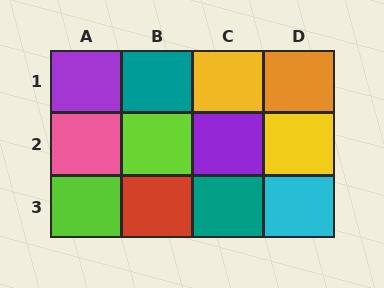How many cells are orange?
1 cell is orange.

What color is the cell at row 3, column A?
Lime.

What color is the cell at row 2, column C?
Purple.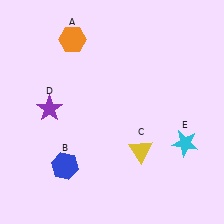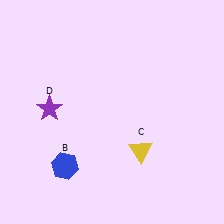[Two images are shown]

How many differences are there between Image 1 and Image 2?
There are 2 differences between the two images.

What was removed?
The cyan star (E), the orange hexagon (A) were removed in Image 2.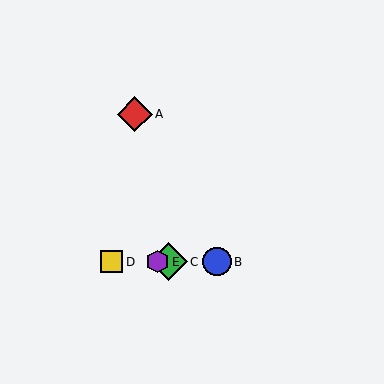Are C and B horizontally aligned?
Yes, both are at y≈262.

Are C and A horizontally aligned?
No, C is at y≈262 and A is at y≈114.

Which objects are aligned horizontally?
Objects B, C, D, E are aligned horizontally.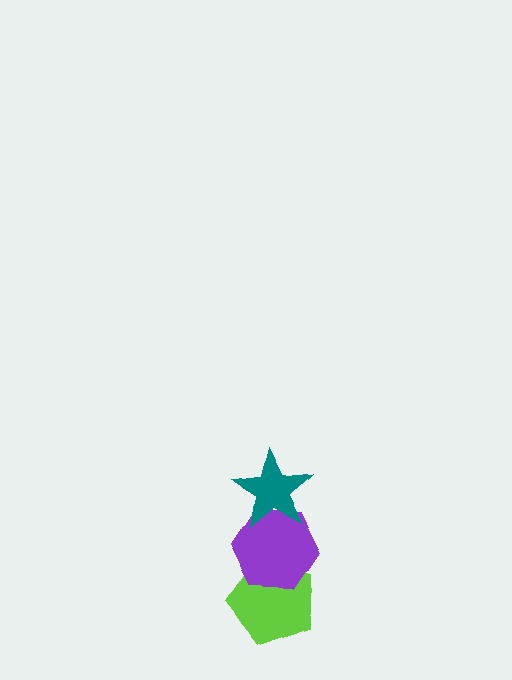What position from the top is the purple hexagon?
The purple hexagon is 2nd from the top.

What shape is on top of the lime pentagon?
The purple hexagon is on top of the lime pentagon.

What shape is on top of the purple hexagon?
The teal star is on top of the purple hexagon.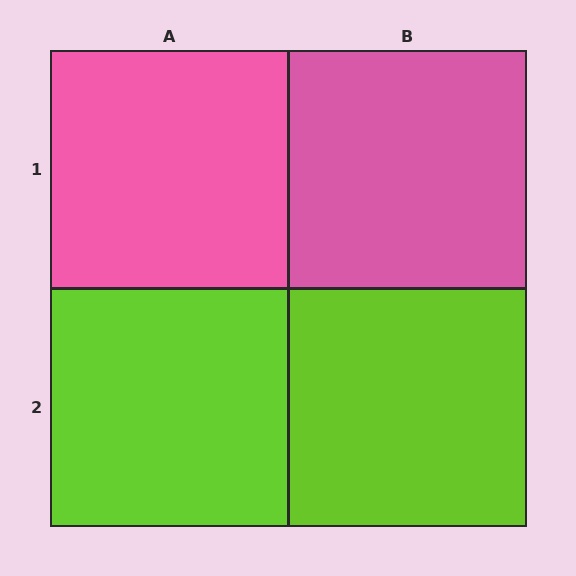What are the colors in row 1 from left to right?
Pink, pink.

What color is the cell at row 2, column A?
Lime.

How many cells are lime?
2 cells are lime.